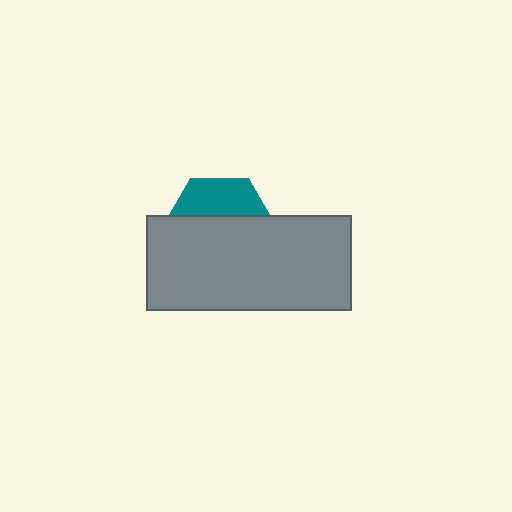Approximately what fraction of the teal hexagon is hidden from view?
Roughly 66% of the teal hexagon is hidden behind the gray rectangle.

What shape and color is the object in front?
The object in front is a gray rectangle.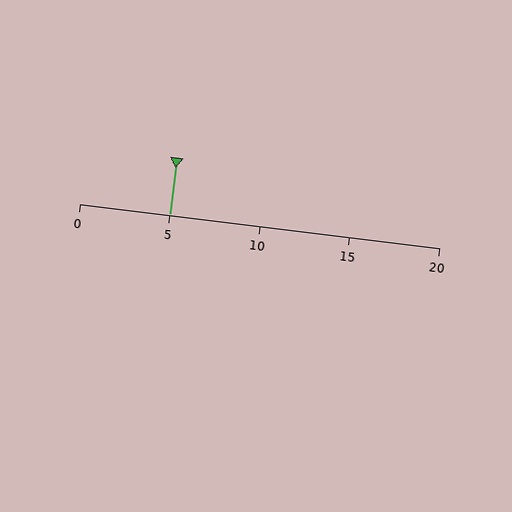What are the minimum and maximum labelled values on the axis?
The axis runs from 0 to 20.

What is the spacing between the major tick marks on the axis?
The major ticks are spaced 5 apart.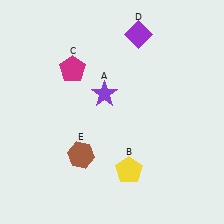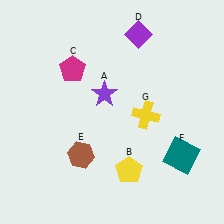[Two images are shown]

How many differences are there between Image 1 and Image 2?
There are 2 differences between the two images.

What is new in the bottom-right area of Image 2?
A yellow cross (G) was added in the bottom-right area of Image 2.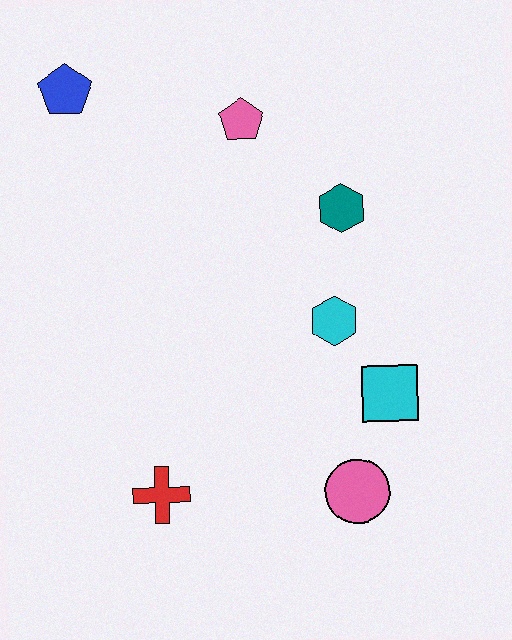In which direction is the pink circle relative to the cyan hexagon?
The pink circle is below the cyan hexagon.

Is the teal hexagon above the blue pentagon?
No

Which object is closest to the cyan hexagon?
The cyan square is closest to the cyan hexagon.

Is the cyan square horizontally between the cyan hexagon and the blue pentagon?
No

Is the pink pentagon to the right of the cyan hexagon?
No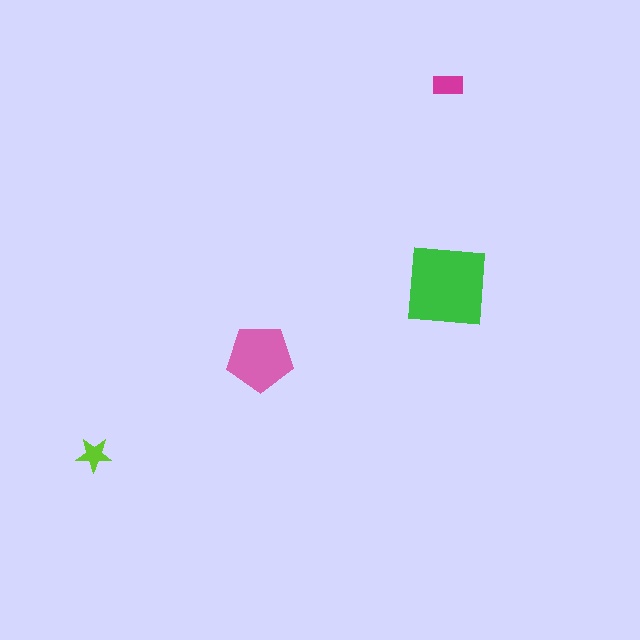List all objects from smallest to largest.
The lime star, the magenta rectangle, the pink pentagon, the green square.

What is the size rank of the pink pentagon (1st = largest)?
2nd.